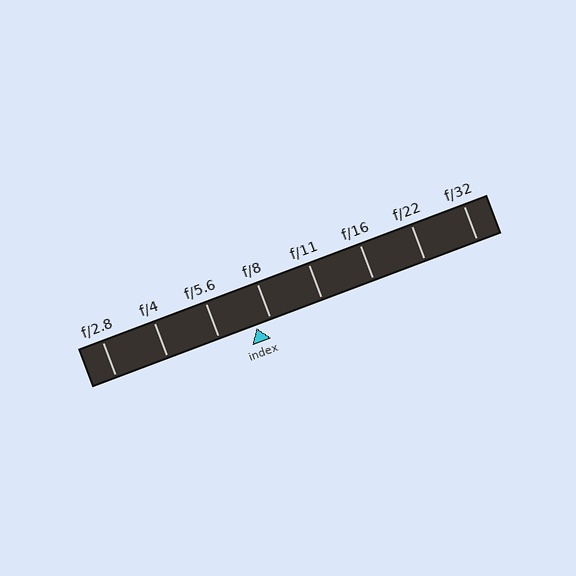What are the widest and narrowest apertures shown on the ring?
The widest aperture shown is f/2.8 and the narrowest is f/32.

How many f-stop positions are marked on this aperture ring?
There are 8 f-stop positions marked.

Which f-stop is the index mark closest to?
The index mark is closest to f/8.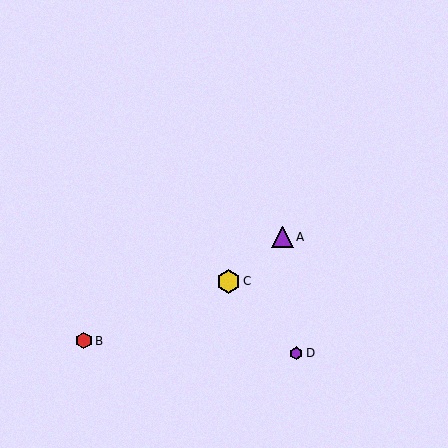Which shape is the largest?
The yellow hexagon (labeled C) is the largest.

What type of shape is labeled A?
Shape A is a purple triangle.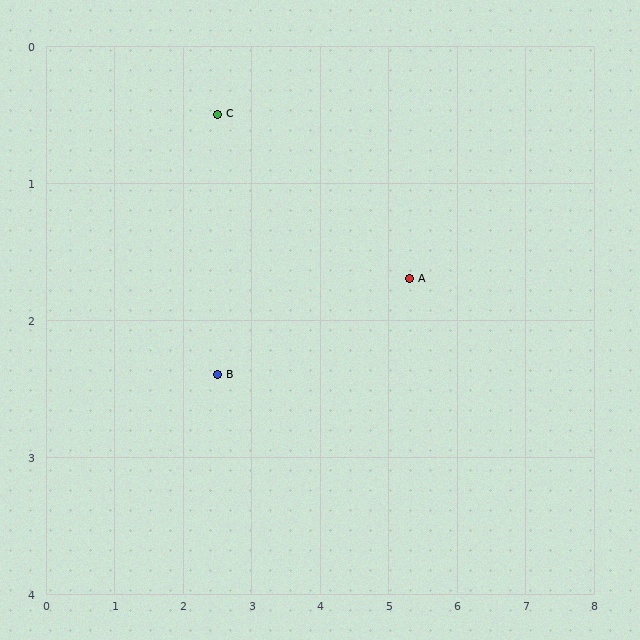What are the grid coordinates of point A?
Point A is at approximately (5.3, 1.7).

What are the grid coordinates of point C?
Point C is at approximately (2.5, 0.5).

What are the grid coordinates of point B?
Point B is at approximately (2.5, 2.4).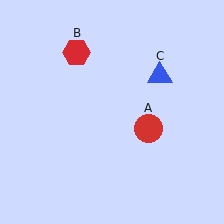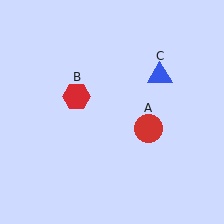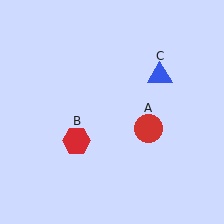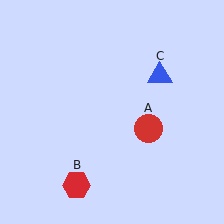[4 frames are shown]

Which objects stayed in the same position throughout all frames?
Red circle (object A) and blue triangle (object C) remained stationary.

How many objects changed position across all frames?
1 object changed position: red hexagon (object B).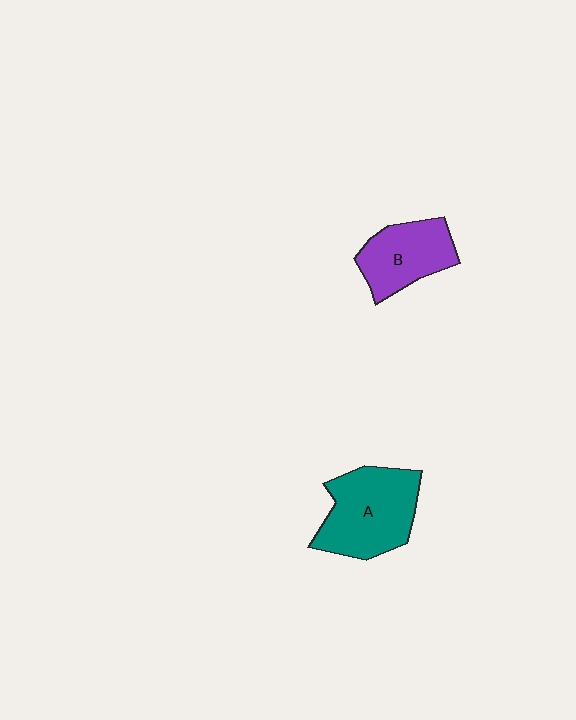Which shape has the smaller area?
Shape B (purple).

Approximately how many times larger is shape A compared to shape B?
Approximately 1.4 times.